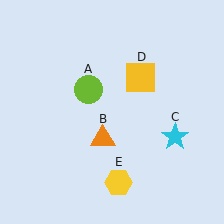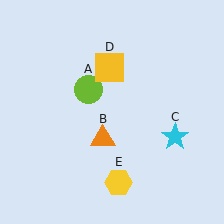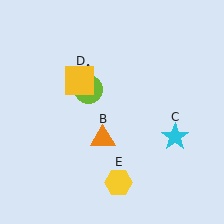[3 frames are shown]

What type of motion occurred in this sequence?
The yellow square (object D) rotated counterclockwise around the center of the scene.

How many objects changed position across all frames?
1 object changed position: yellow square (object D).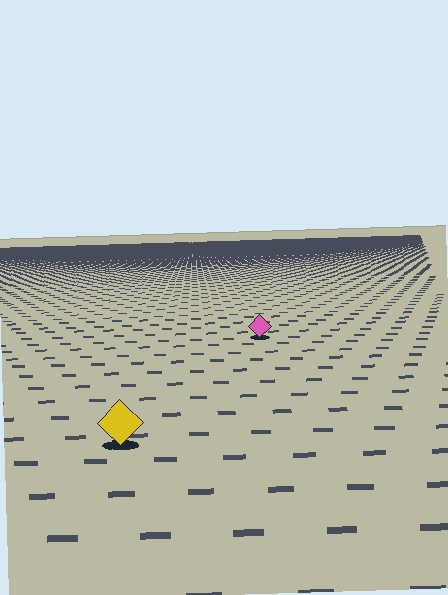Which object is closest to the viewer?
The yellow diamond is closest. The texture marks near it are larger and more spread out.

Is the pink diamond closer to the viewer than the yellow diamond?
No. The yellow diamond is closer — you can tell from the texture gradient: the ground texture is coarser near it.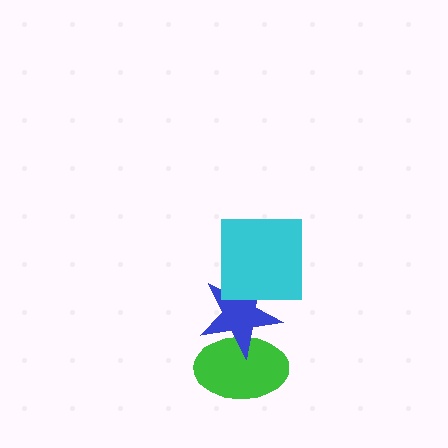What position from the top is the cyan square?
The cyan square is 1st from the top.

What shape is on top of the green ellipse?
The blue star is on top of the green ellipse.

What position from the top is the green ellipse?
The green ellipse is 3rd from the top.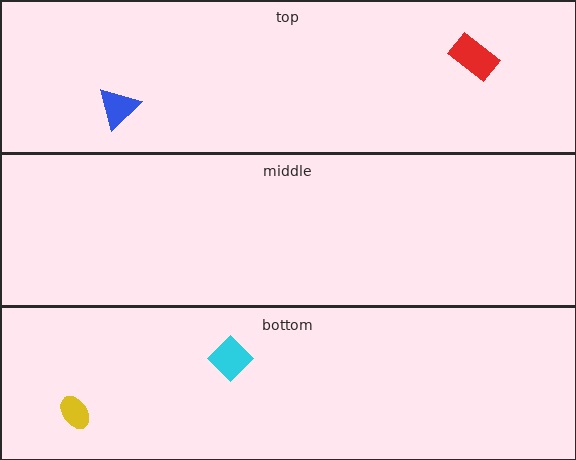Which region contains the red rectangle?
The top region.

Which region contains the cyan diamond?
The bottom region.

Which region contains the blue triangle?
The top region.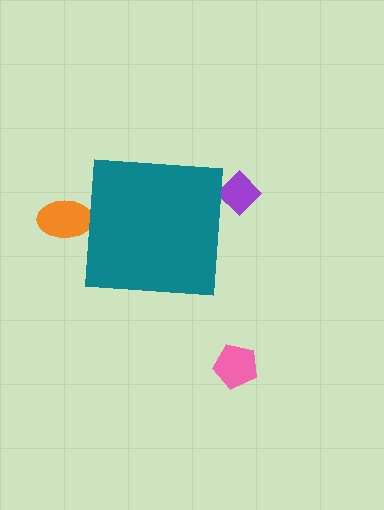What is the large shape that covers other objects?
A teal square.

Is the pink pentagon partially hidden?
No, the pink pentagon is fully visible.